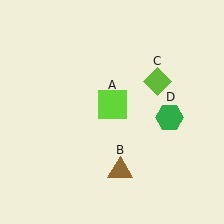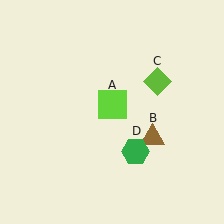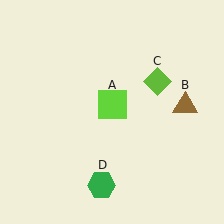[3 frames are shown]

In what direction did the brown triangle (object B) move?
The brown triangle (object B) moved up and to the right.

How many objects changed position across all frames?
2 objects changed position: brown triangle (object B), green hexagon (object D).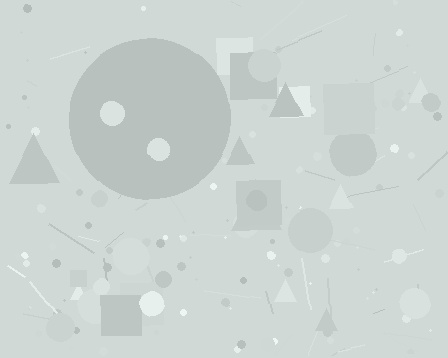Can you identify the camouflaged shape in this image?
The camouflaged shape is a circle.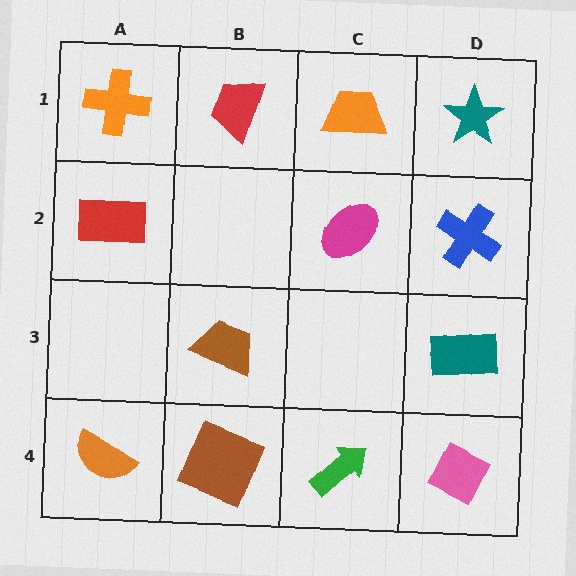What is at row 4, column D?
A pink diamond.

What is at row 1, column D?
A teal star.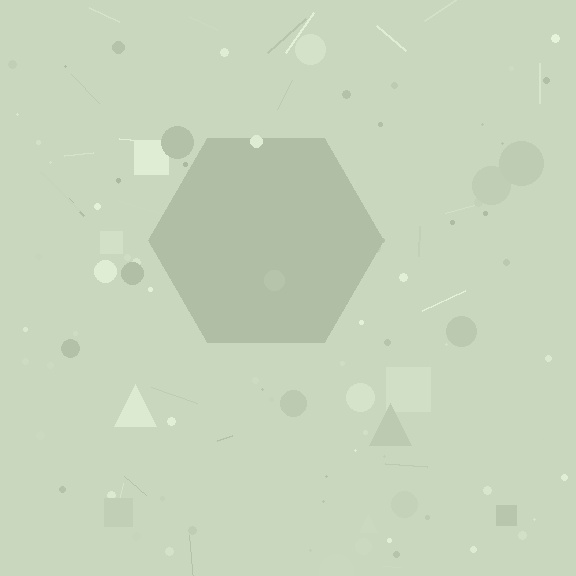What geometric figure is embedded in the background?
A hexagon is embedded in the background.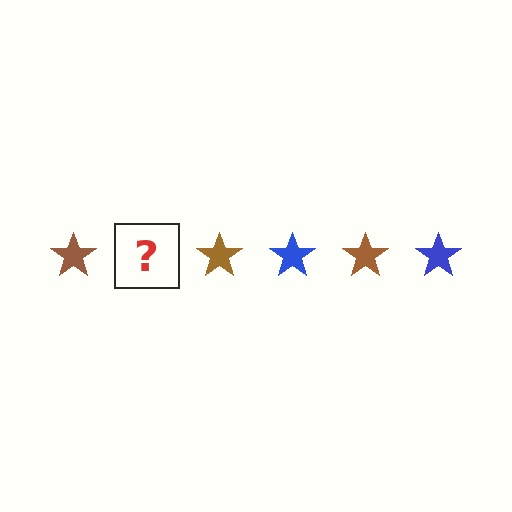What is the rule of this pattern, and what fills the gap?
The rule is that the pattern cycles through brown, blue stars. The gap should be filled with a blue star.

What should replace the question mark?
The question mark should be replaced with a blue star.